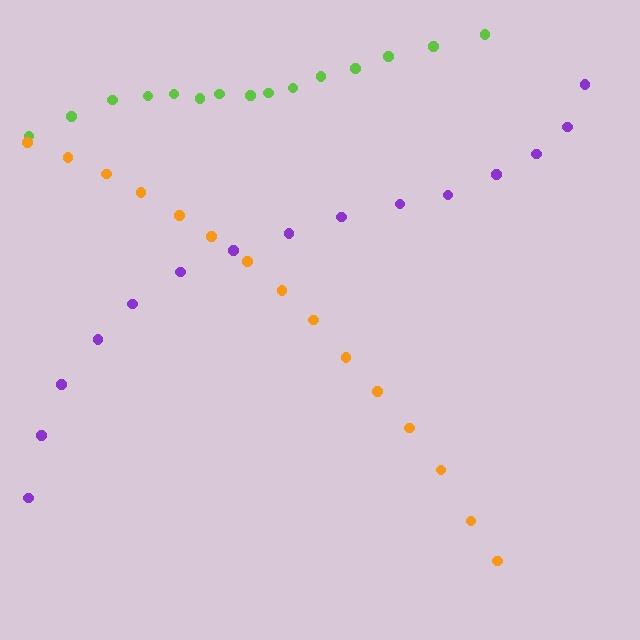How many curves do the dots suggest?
There are 3 distinct paths.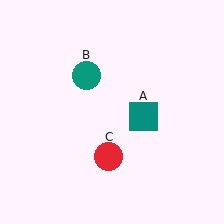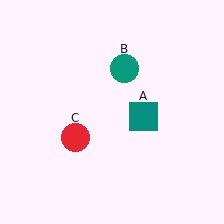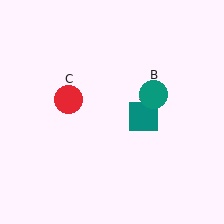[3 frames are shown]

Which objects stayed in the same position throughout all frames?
Teal square (object A) remained stationary.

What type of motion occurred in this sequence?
The teal circle (object B), red circle (object C) rotated clockwise around the center of the scene.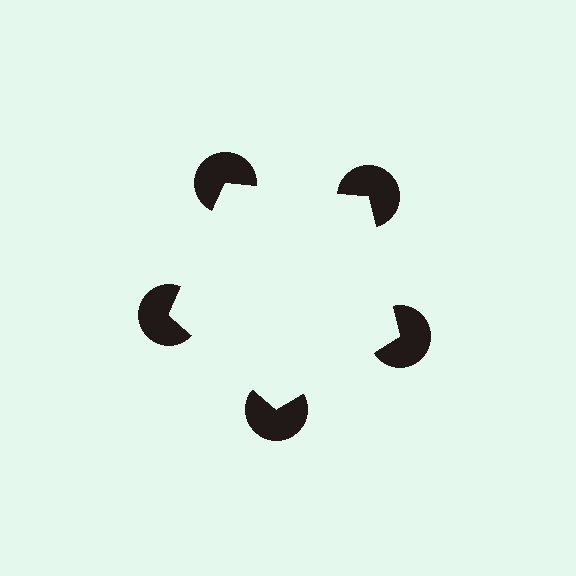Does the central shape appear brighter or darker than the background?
It typically appears slightly brighter than the background, even though no actual brightness change is drawn.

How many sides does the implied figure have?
5 sides.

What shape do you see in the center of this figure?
An illusory pentagon — its edges are inferred from the aligned wedge cuts in the pac-man discs, not physically drawn.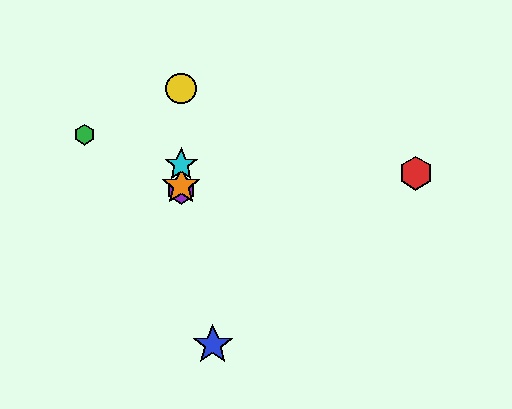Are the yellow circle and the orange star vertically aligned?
Yes, both are at x≈181.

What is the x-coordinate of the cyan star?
The cyan star is at x≈181.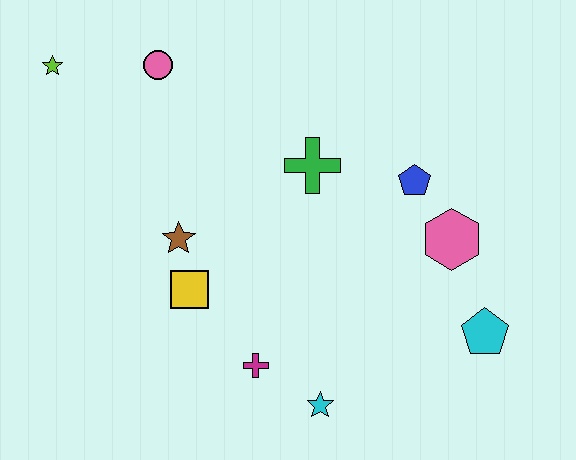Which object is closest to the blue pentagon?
The pink hexagon is closest to the blue pentagon.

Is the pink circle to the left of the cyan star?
Yes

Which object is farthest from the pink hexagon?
The lime star is farthest from the pink hexagon.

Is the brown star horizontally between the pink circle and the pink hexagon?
Yes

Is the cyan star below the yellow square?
Yes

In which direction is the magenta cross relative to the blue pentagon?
The magenta cross is below the blue pentagon.